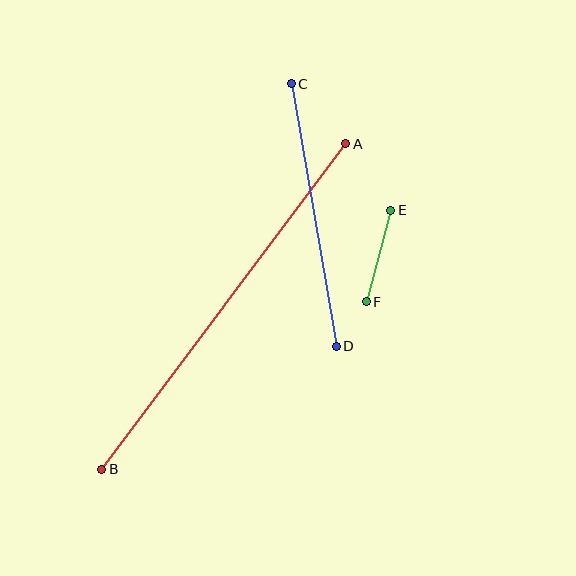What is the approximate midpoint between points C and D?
The midpoint is at approximately (314, 215) pixels.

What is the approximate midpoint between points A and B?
The midpoint is at approximately (224, 306) pixels.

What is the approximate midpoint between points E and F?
The midpoint is at approximately (379, 256) pixels.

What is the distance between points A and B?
The distance is approximately 407 pixels.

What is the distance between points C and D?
The distance is approximately 266 pixels.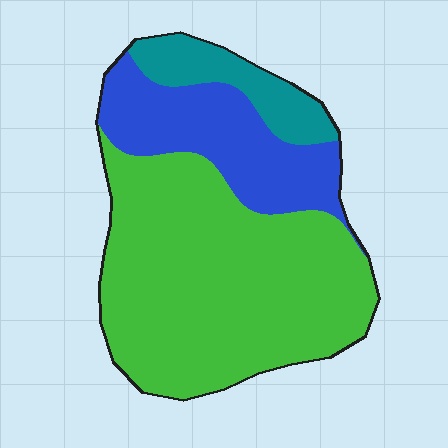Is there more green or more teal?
Green.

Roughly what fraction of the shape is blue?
Blue covers roughly 25% of the shape.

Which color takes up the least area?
Teal, at roughly 10%.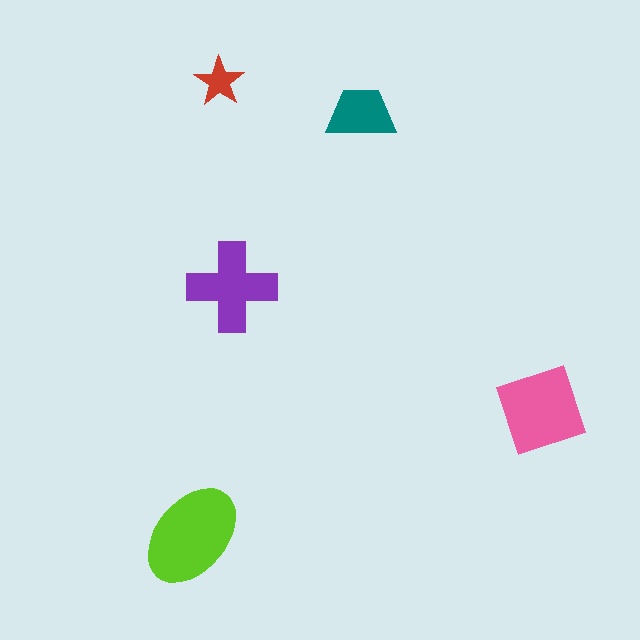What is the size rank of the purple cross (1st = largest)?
3rd.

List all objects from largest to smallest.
The lime ellipse, the pink diamond, the purple cross, the teal trapezoid, the red star.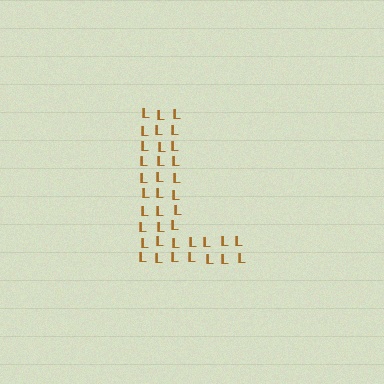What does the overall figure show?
The overall figure shows the letter L.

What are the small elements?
The small elements are letter L's.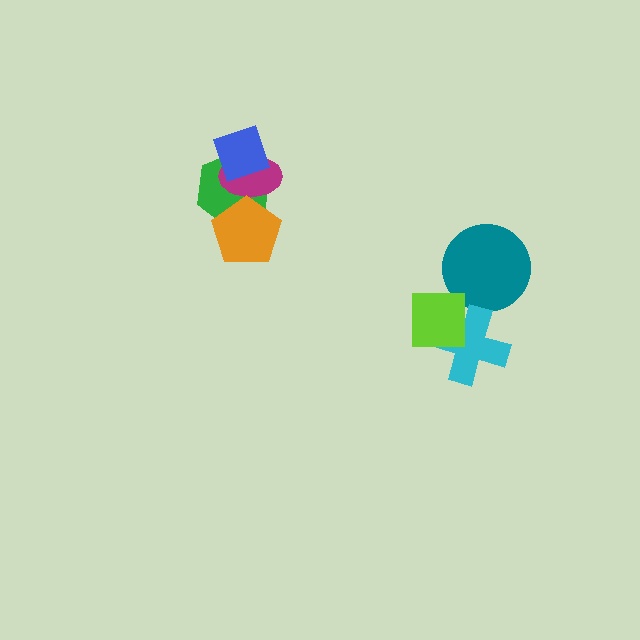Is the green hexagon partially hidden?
Yes, it is partially covered by another shape.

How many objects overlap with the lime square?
2 objects overlap with the lime square.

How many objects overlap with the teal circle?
1 object overlaps with the teal circle.